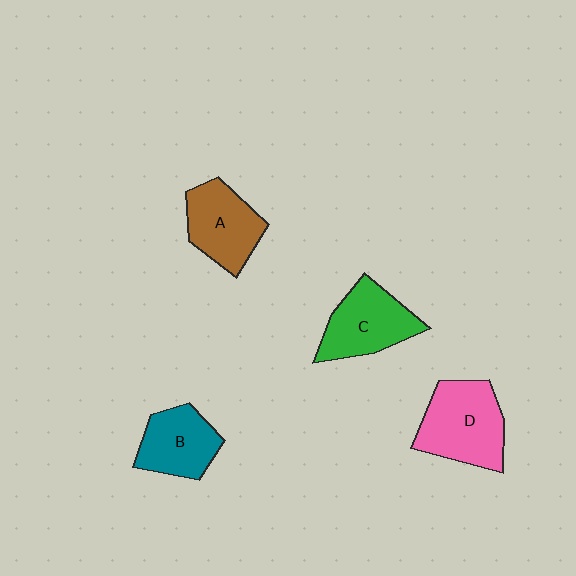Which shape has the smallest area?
Shape B (teal).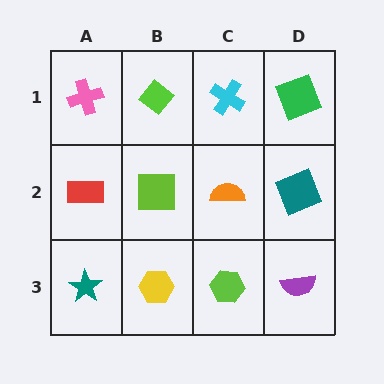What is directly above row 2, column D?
A green square.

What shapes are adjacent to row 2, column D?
A green square (row 1, column D), a purple semicircle (row 3, column D), an orange semicircle (row 2, column C).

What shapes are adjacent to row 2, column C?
A cyan cross (row 1, column C), a lime hexagon (row 3, column C), a lime square (row 2, column B), a teal square (row 2, column D).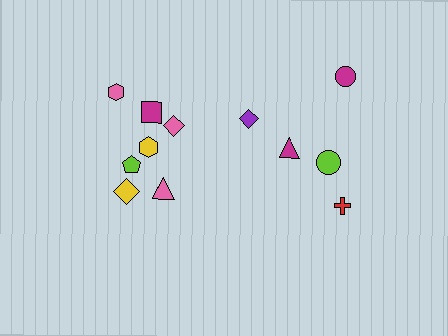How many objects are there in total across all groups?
There are 12 objects.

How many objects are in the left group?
There are 7 objects.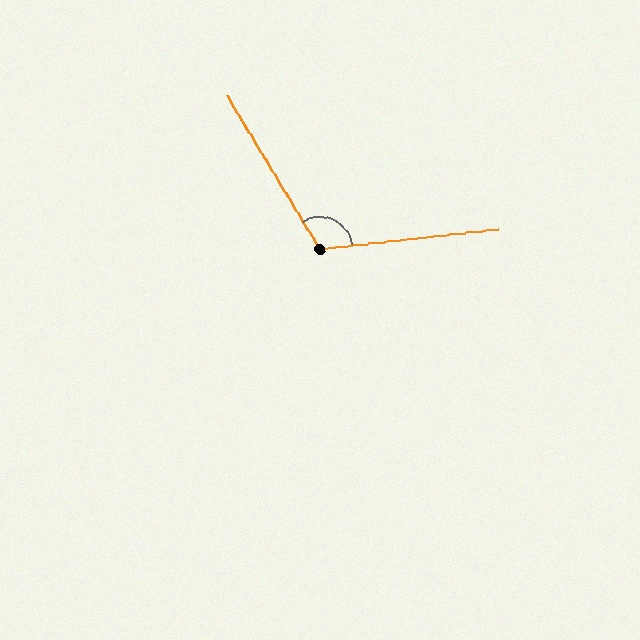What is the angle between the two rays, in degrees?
Approximately 115 degrees.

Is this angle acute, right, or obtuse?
It is obtuse.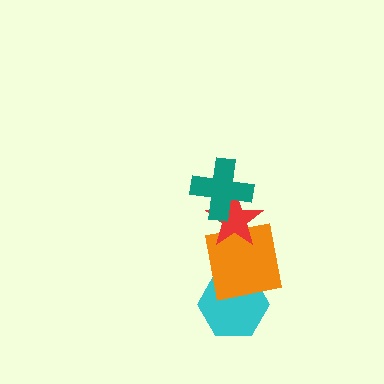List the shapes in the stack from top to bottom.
From top to bottom: the teal cross, the red star, the orange square, the cyan hexagon.